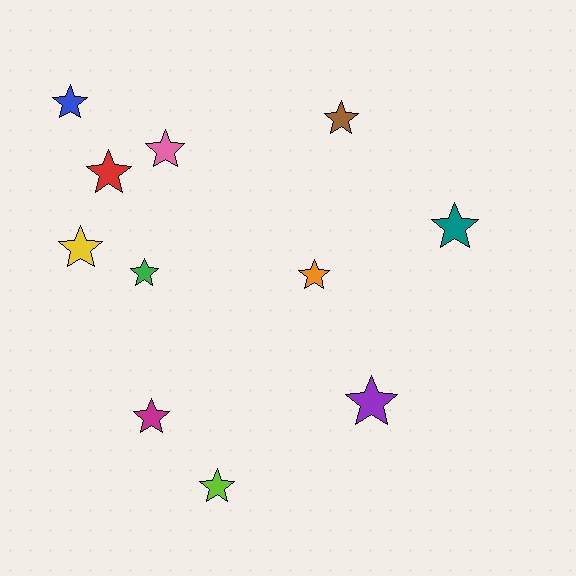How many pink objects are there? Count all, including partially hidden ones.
There is 1 pink object.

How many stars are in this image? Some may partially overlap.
There are 11 stars.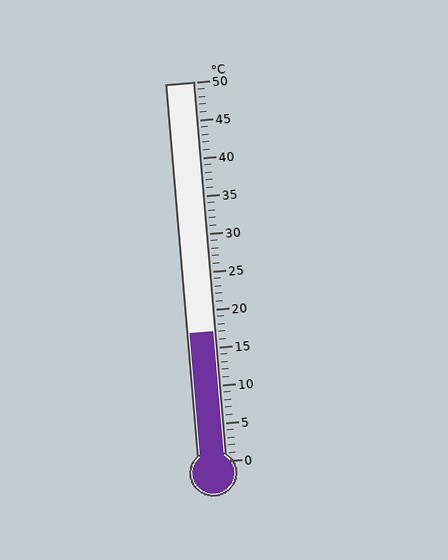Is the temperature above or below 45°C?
The temperature is below 45°C.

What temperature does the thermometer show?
The thermometer shows approximately 17°C.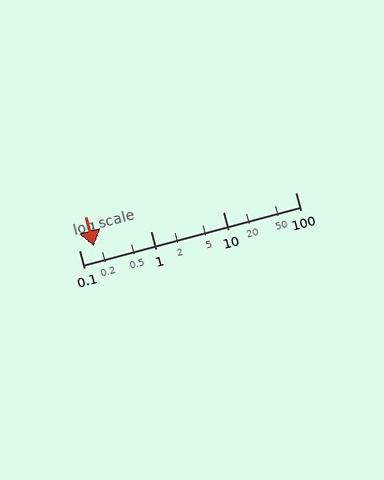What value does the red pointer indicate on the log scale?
The pointer indicates approximately 0.16.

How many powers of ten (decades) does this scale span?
The scale spans 3 decades, from 0.1 to 100.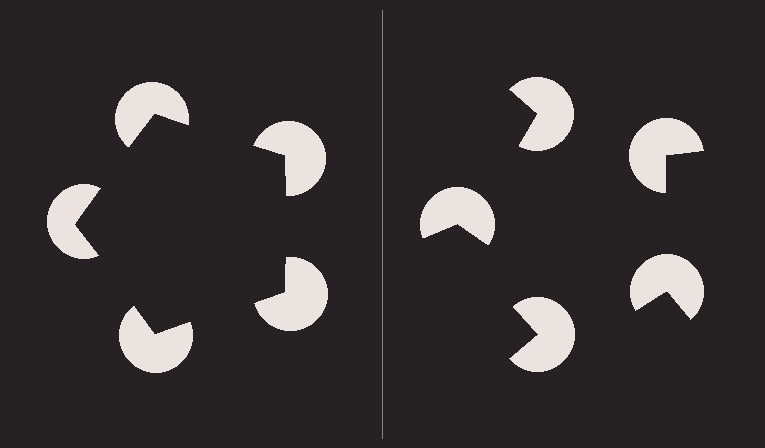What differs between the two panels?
The pac-man discs are positioned identically on both sides; only the wedge orientations differ. On the left they align to a pentagon; on the right they are misaligned.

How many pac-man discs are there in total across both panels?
10 — 5 on each side.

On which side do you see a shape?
An illusory pentagon appears on the left side. On the right side the wedge cuts are rotated, so no coherent shape forms.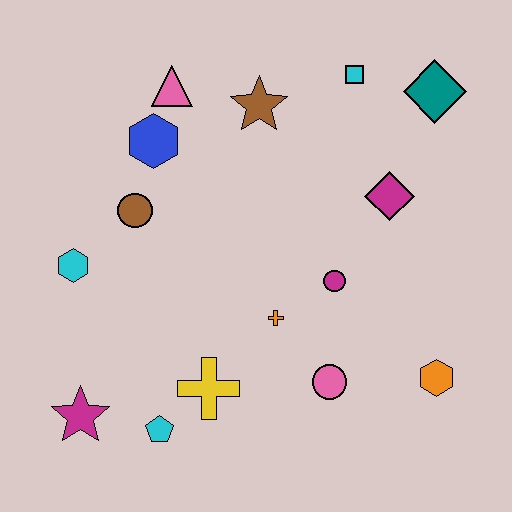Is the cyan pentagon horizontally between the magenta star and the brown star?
Yes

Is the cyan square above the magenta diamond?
Yes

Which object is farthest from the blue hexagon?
The orange hexagon is farthest from the blue hexagon.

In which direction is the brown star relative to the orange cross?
The brown star is above the orange cross.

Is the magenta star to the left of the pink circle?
Yes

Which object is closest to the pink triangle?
The blue hexagon is closest to the pink triangle.